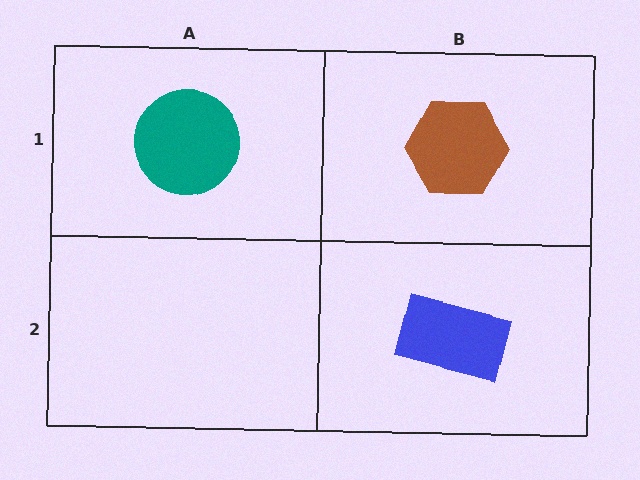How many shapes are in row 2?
1 shape.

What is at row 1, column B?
A brown hexagon.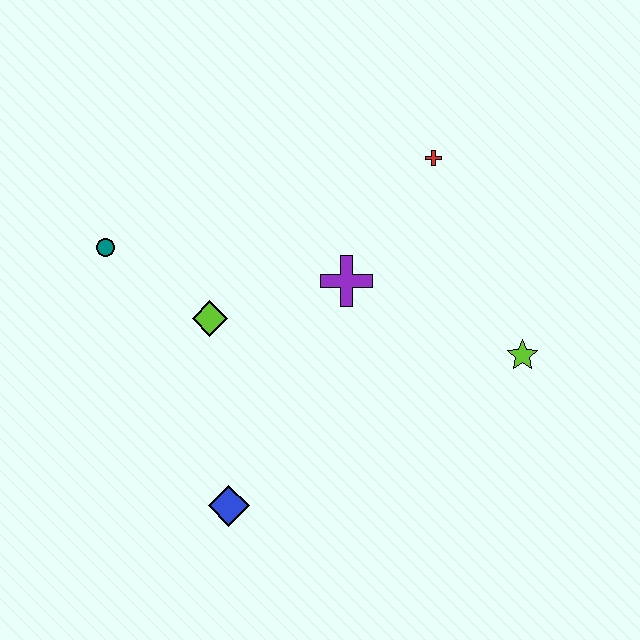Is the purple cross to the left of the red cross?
Yes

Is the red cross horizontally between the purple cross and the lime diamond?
No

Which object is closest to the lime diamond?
The teal circle is closest to the lime diamond.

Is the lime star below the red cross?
Yes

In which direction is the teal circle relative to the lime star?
The teal circle is to the left of the lime star.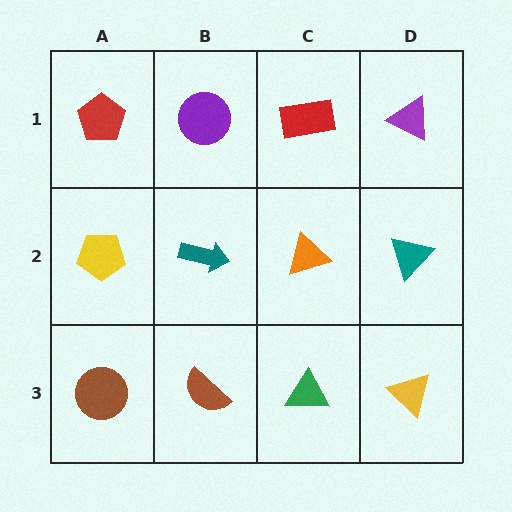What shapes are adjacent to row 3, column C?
An orange triangle (row 2, column C), a brown semicircle (row 3, column B), a yellow triangle (row 3, column D).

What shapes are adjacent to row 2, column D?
A purple triangle (row 1, column D), a yellow triangle (row 3, column D), an orange triangle (row 2, column C).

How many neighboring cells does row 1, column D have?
2.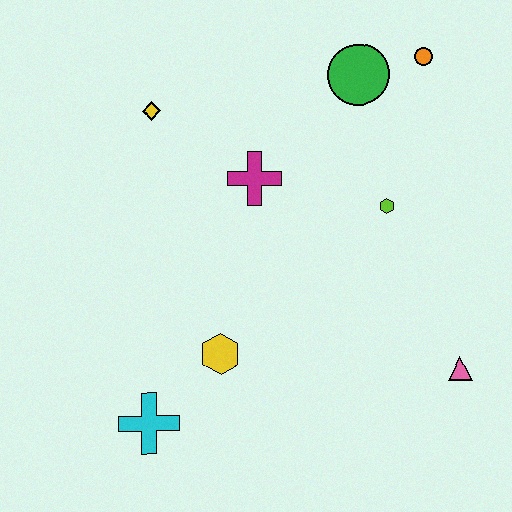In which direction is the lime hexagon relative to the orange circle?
The lime hexagon is below the orange circle.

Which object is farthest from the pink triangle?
The yellow diamond is farthest from the pink triangle.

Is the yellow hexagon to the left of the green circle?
Yes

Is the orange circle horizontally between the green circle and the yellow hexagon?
No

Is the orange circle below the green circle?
No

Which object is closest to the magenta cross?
The yellow diamond is closest to the magenta cross.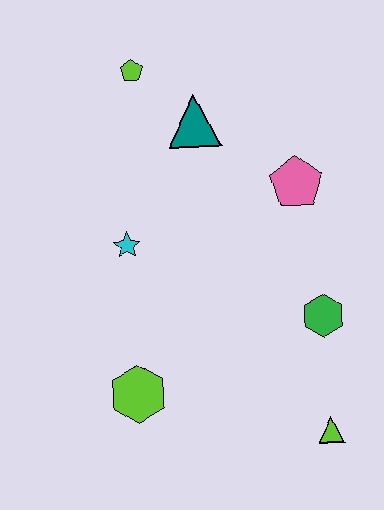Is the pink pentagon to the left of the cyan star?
No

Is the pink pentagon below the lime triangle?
No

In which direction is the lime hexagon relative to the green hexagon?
The lime hexagon is to the left of the green hexagon.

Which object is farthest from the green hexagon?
The lime pentagon is farthest from the green hexagon.